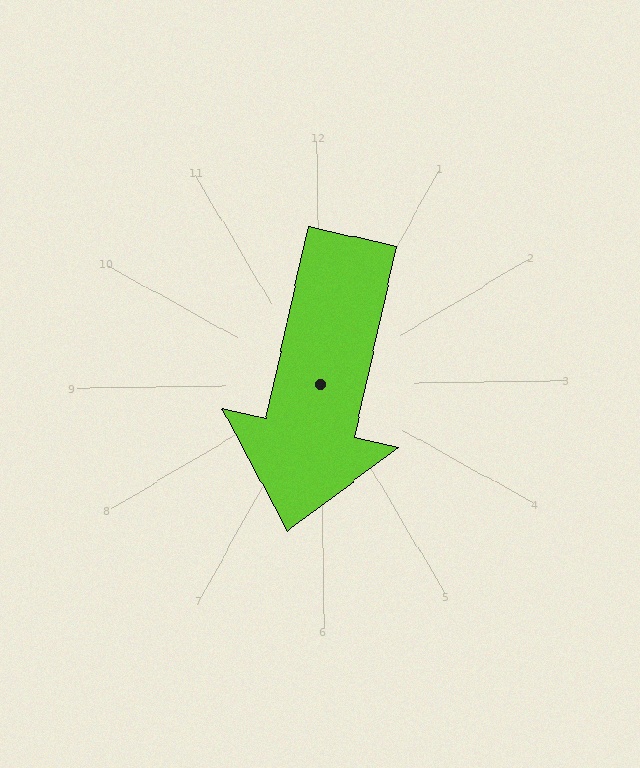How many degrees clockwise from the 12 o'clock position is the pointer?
Approximately 193 degrees.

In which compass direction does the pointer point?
South.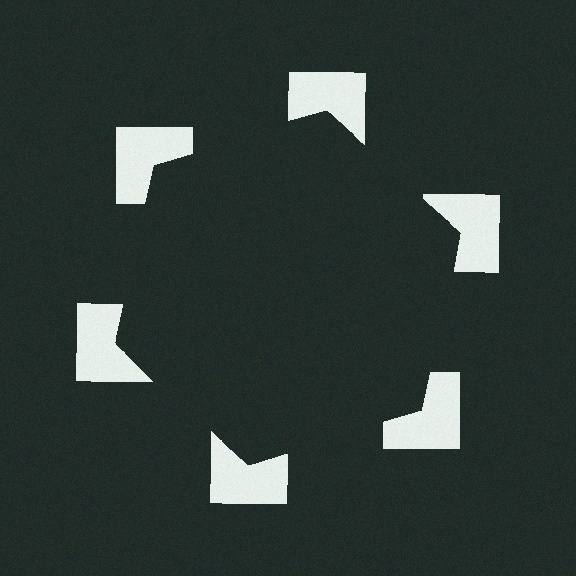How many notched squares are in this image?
There are 6 — one at each vertex of the illusory hexagon.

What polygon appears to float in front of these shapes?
An illusory hexagon — its edges are inferred from the aligned wedge cuts in the notched squares, not physically drawn.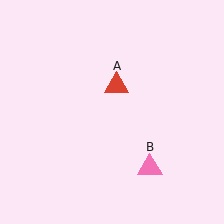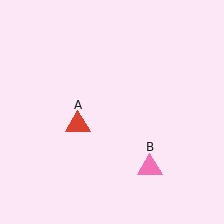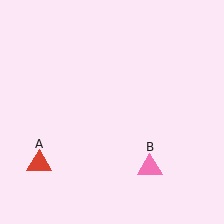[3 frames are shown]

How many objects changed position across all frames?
1 object changed position: red triangle (object A).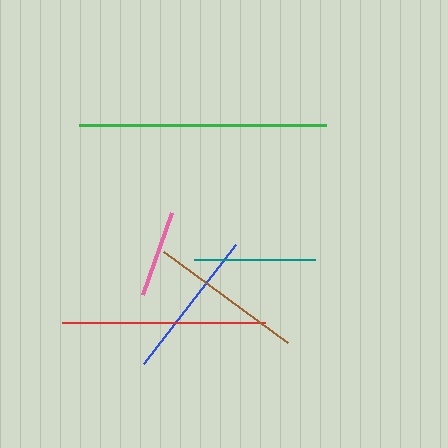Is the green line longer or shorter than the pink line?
The green line is longer than the pink line.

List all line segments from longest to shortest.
From longest to shortest: green, red, brown, blue, teal, pink.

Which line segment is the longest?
The green line is the longest at approximately 247 pixels.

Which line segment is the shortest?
The pink line is the shortest at approximately 87 pixels.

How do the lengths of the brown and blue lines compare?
The brown and blue lines are approximately the same length.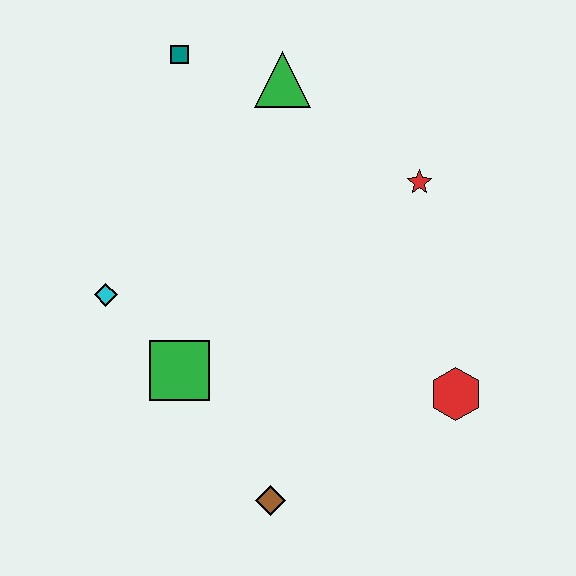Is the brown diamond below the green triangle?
Yes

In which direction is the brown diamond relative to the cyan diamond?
The brown diamond is below the cyan diamond.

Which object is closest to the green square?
The cyan diamond is closest to the green square.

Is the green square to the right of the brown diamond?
No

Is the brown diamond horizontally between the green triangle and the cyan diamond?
Yes